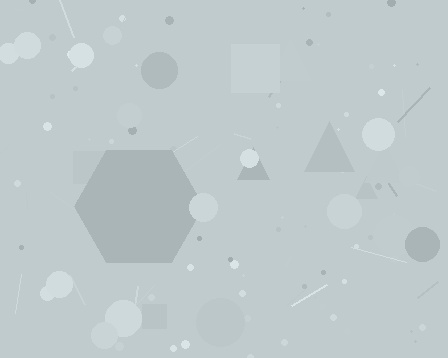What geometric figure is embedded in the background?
A hexagon is embedded in the background.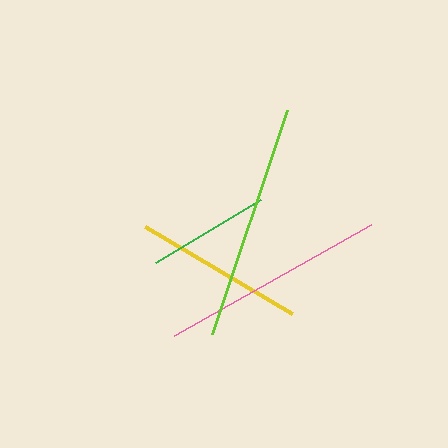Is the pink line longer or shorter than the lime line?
The lime line is longer than the pink line.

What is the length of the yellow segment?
The yellow segment is approximately 171 pixels long.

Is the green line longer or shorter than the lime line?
The lime line is longer than the green line.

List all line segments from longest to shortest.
From longest to shortest: lime, pink, yellow, green.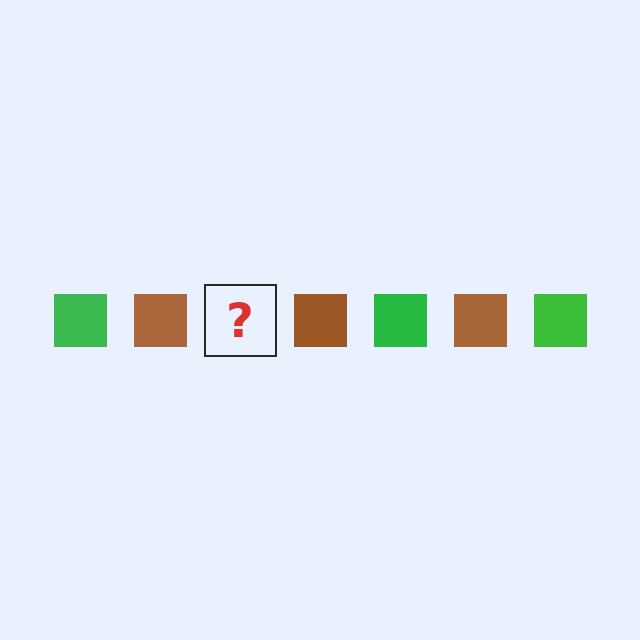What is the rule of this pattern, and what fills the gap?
The rule is that the pattern cycles through green, brown squares. The gap should be filled with a green square.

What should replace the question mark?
The question mark should be replaced with a green square.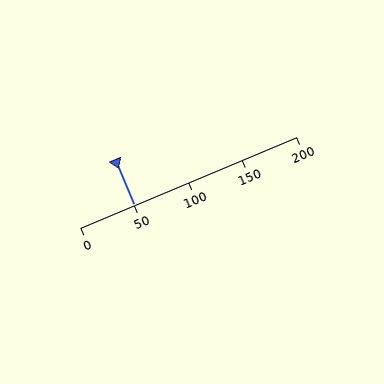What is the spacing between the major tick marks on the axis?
The major ticks are spaced 50 apart.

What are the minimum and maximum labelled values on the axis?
The axis runs from 0 to 200.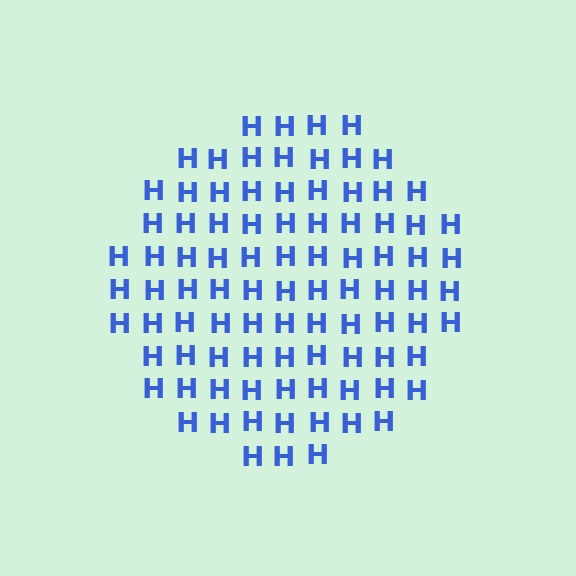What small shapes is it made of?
It is made of small letter H's.